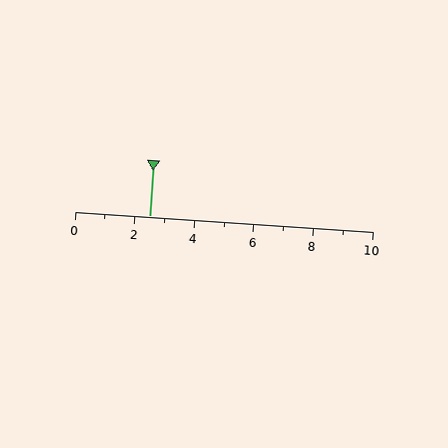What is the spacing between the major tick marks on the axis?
The major ticks are spaced 2 apart.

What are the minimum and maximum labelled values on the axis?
The axis runs from 0 to 10.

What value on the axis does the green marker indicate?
The marker indicates approximately 2.5.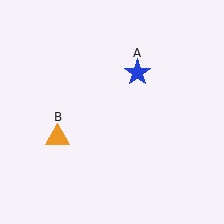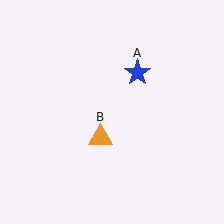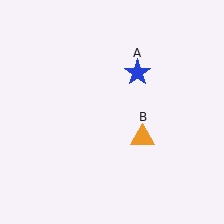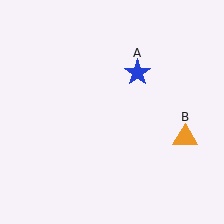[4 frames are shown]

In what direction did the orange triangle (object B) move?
The orange triangle (object B) moved right.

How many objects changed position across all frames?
1 object changed position: orange triangle (object B).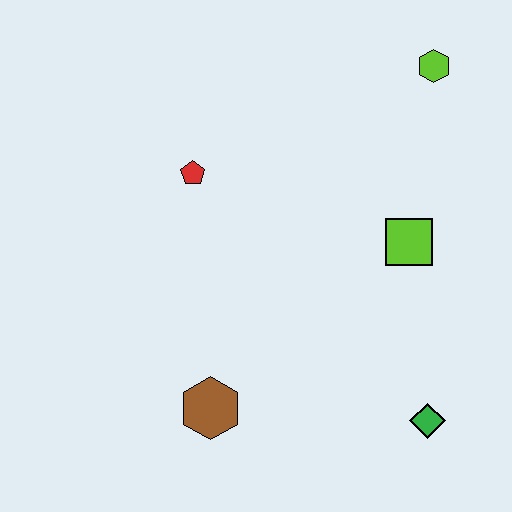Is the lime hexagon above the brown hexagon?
Yes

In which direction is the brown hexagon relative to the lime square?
The brown hexagon is to the left of the lime square.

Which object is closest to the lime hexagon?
The lime square is closest to the lime hexagon.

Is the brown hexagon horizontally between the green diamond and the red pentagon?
Yes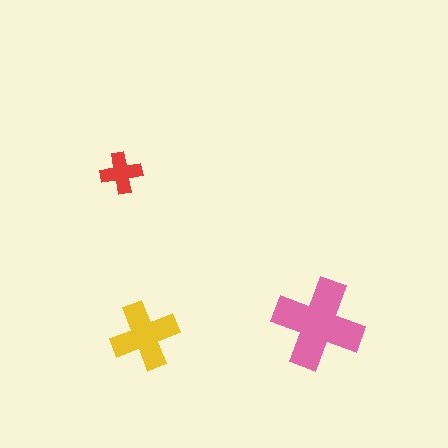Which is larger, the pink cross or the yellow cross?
The pink one.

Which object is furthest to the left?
The red cross is leftmost.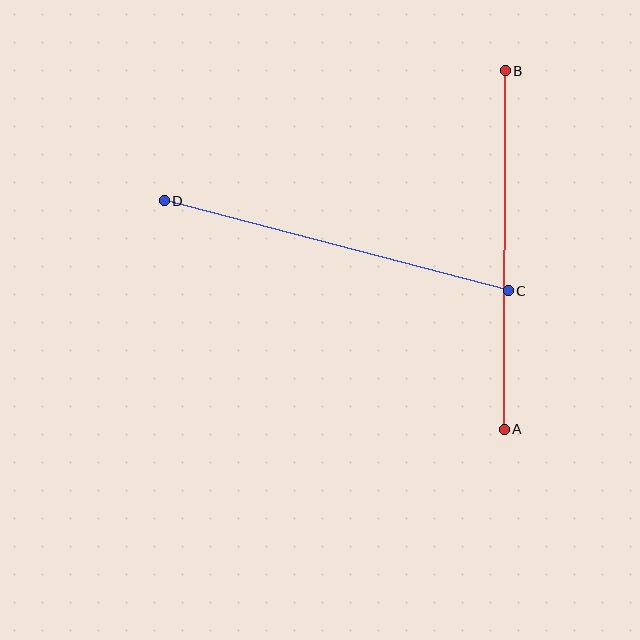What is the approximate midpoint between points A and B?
The midpoint is at approximately (505, 250) pixels.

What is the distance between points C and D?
The distance is approximately 356 pixels.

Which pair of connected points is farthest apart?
Points A and B are farthest apart.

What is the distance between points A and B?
The distance is approximately 359 pixels.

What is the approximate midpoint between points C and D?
The midpoint is at approximately (336, 246) pixels.